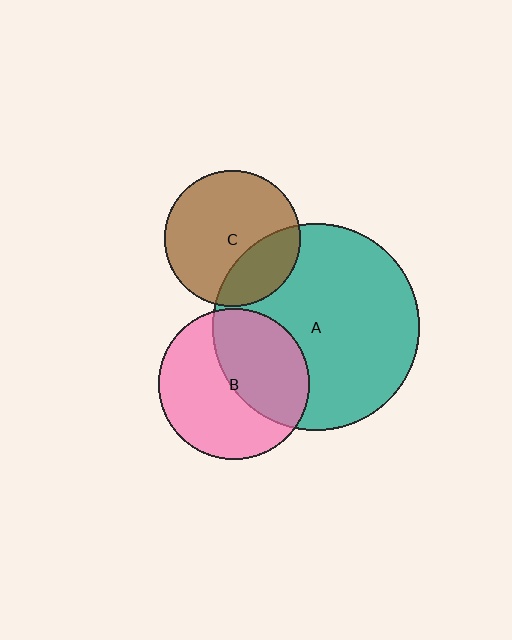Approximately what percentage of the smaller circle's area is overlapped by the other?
Approximately 45%.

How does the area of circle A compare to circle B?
Approximately 1.9 times.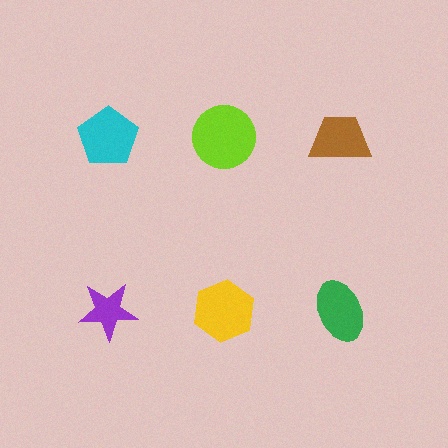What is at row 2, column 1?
A purple star.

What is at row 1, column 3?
A brown trapezoid.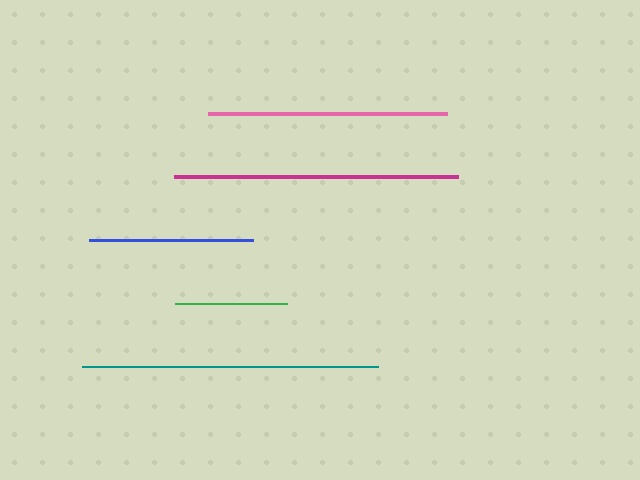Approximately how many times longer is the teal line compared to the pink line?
The teal line is approximately 1.2 times the length of the pink line.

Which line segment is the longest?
The teal line is the longest at approximately 295 pixels.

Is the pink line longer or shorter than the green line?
The pink line is longer than the green line.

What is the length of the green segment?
The green segment is approximately 112 pixels long.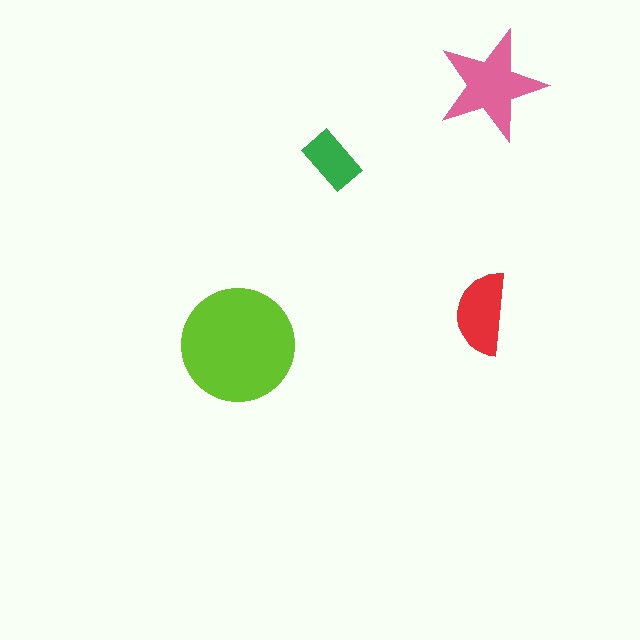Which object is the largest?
The lime circle.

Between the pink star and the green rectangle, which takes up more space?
The pink star.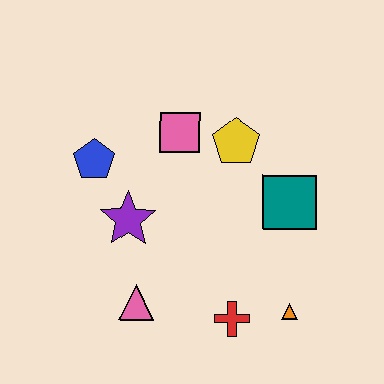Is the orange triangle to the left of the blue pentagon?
No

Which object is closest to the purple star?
The blue pentagon is closest to the purple star.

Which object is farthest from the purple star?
The orange triangle is farthest from the purple star.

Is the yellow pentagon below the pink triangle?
No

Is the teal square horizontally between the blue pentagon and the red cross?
No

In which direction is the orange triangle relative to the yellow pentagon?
The orange triangle is below the yellow pentagon.